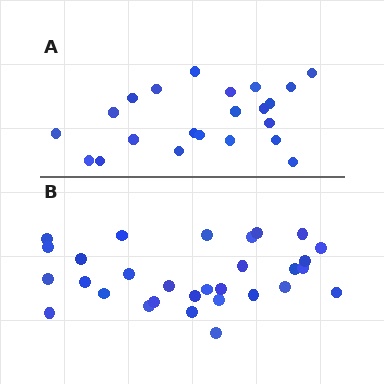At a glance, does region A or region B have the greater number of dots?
Region B (the bottom region) has more dots.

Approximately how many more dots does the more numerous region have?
Region B has roughly 8 or so more dots than region A.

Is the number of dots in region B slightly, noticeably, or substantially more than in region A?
Region B has noticeably more, but not dramatically so. The ratio is roughly 1.4 to 1.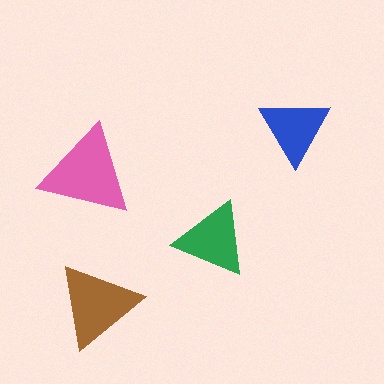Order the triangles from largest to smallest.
the pink one, the brown one, the green one, the blue one.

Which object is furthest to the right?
The blue triangle is rightmost.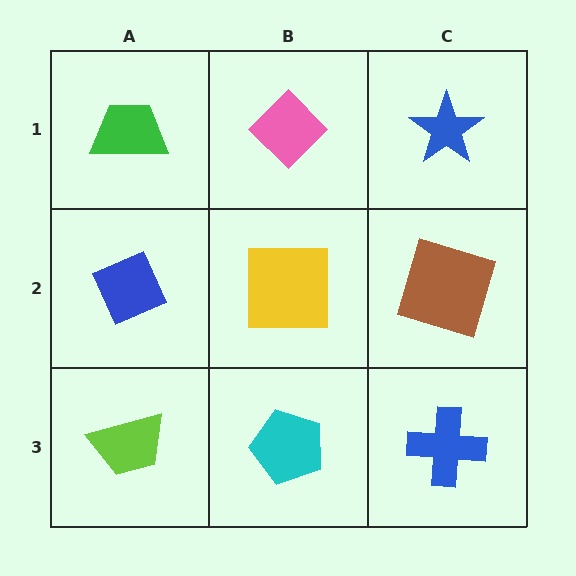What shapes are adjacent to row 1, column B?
A yellow square (row 2, column B), a green trapezoid (row 1, column A), a blue star (row 1, column C).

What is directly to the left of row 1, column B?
A green trapezoid.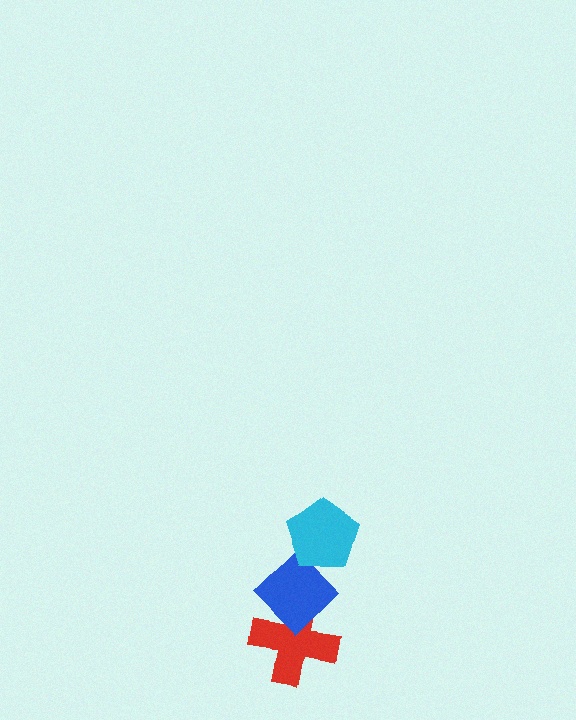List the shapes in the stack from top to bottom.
From top to bottom: the cyan pentagon, the blue diamond, the red cross.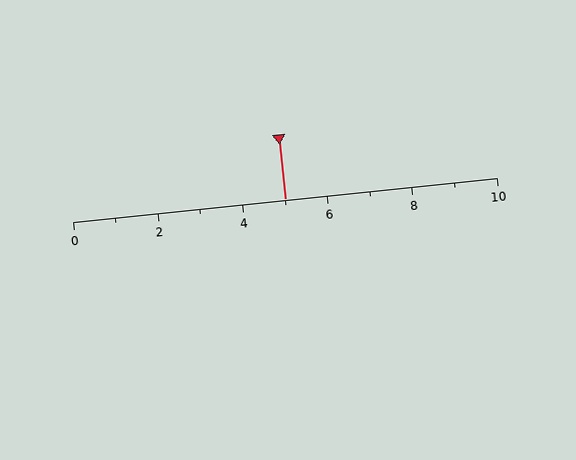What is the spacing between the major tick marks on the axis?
The major ticks are spaced 2 apart.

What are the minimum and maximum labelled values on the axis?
The axis runs from 0 to 10.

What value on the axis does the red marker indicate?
The marker indicates approximately 5.